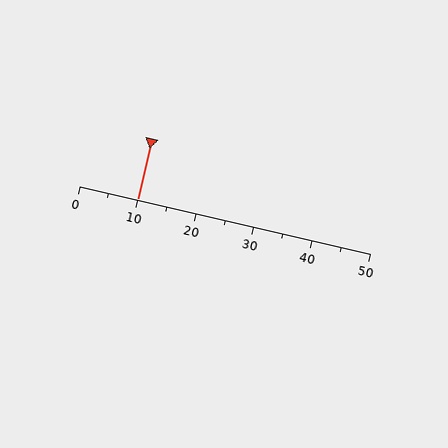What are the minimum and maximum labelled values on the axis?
The axis runs from 0 to 50.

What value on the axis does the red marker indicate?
The marker indicates approximately 10.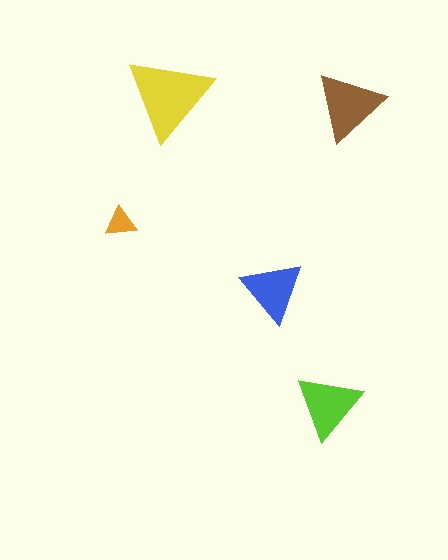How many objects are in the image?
There are 5 objects in the image.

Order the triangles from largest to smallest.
the yellow one, the brown one, the lime one, the blue one, the orange one.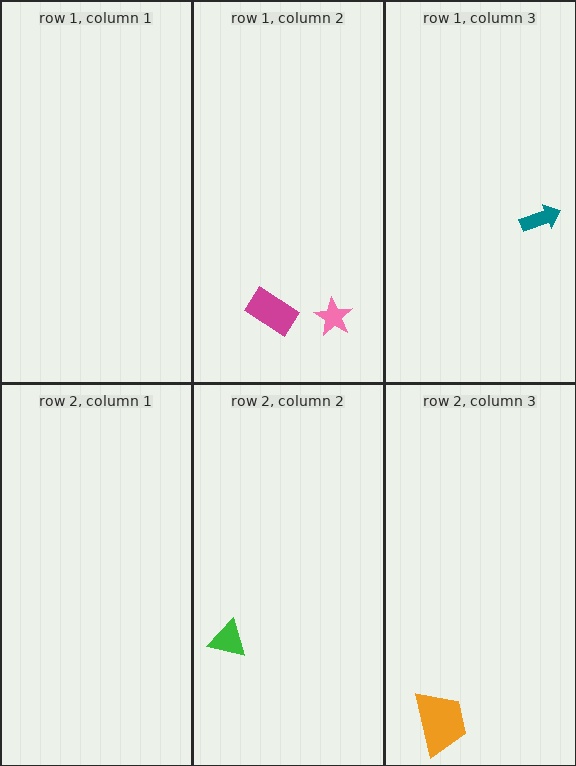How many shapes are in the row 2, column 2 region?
1.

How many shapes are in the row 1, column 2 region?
2.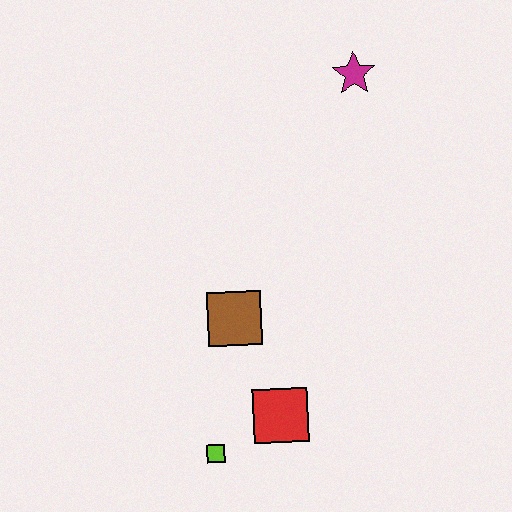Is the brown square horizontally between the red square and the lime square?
Yes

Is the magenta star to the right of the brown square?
Yes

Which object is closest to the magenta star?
The brown square is closest to the magenta star.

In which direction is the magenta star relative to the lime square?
The magenta star is above the lime square.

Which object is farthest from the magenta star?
The lime square is farthest from the magenta star.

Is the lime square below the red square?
Yes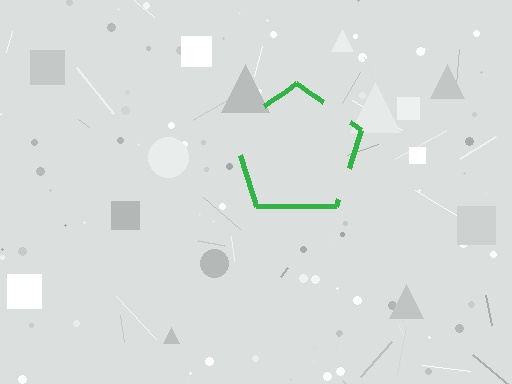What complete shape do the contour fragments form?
The contour fragments form a pentagon.